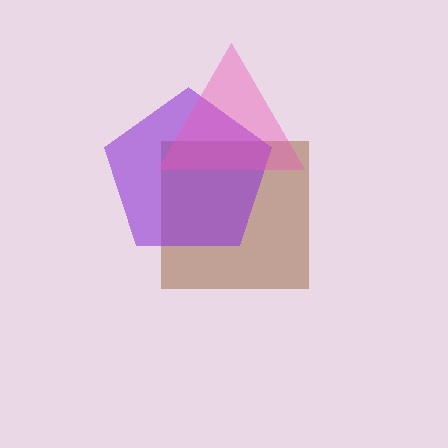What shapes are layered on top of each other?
The layered shapes are: a brown square, a purple pentagon, a pink triangle.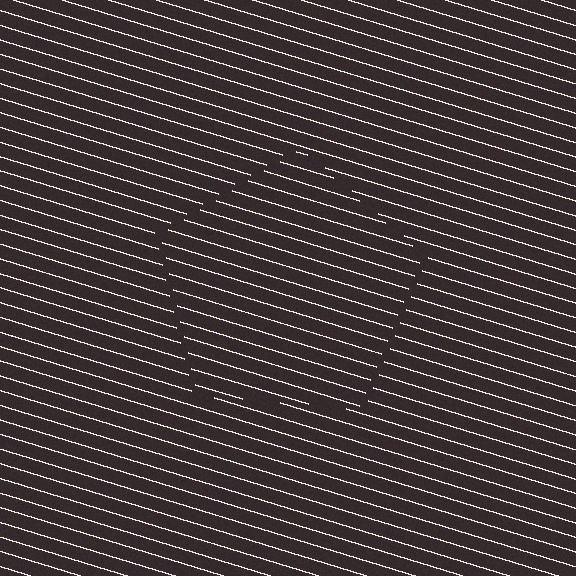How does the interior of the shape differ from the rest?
The interior of the shape contains the same grating, shifted by half a period — the contour is defined by the phase discontinuity where line-ends from the inner and outer gratings abut.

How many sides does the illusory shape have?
5 sides — the line-ends trace a pentagon.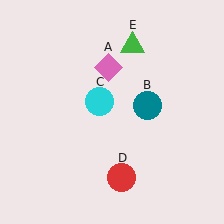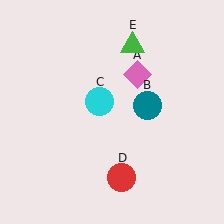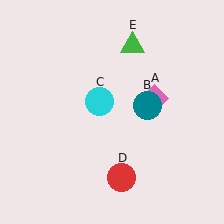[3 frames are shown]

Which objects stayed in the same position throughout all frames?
Teal circle (object B) and cyan circle (object C) and red circle (object D) and green triangle (object E) remained stationary.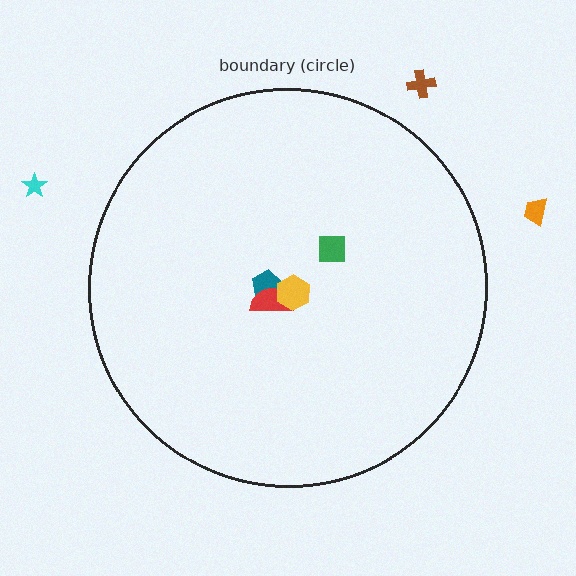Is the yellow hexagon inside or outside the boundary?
Inside.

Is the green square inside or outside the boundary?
Inside.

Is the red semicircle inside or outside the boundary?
Inside.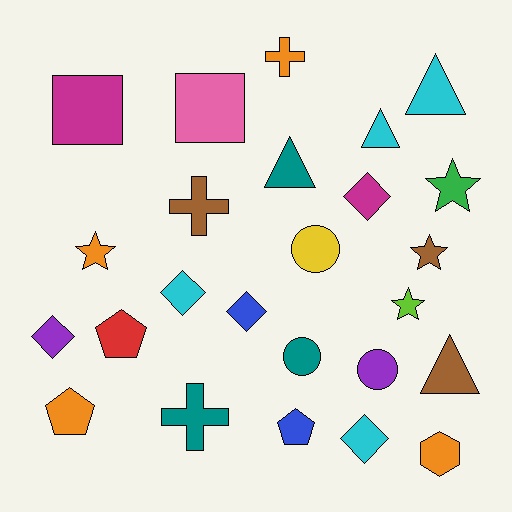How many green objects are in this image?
There is 1 green object.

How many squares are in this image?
There are 2 squares.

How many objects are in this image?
There are 25 objects.